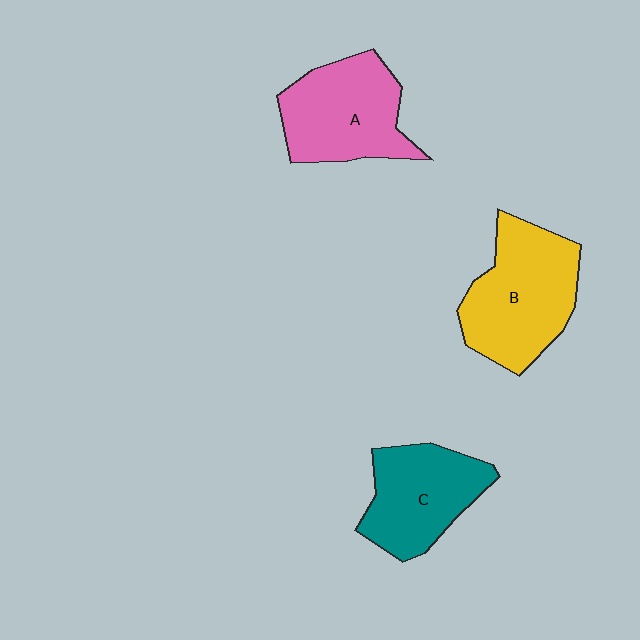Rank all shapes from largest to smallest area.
From largest to smallest: B (yellow), A (pink), C (teal).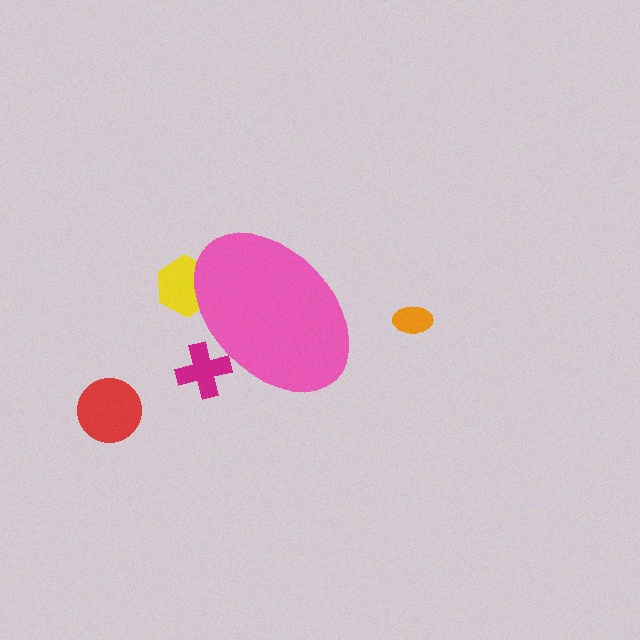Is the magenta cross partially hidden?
Yes, the magenta cross is partially hidden behind the pink ellipse.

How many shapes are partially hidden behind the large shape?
2 shapes are partially hidden.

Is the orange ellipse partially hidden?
No, the orange ellipse is fully visible.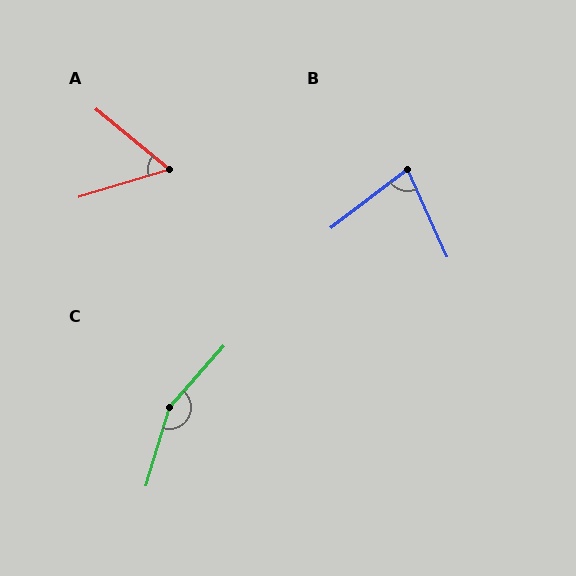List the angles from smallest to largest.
A (57°), B (77°), C (156°).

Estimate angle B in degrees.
Approximately 77 degrees.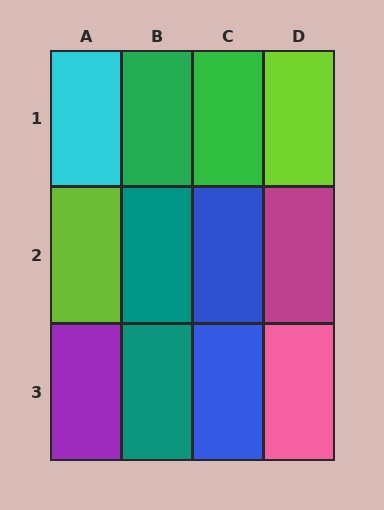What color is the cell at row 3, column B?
Teal.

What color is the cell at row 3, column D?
Pink.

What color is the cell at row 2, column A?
Lime.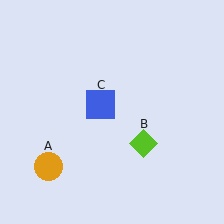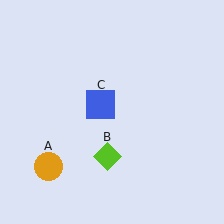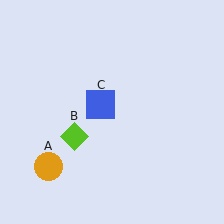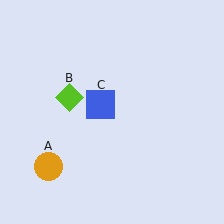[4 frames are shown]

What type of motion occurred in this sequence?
The lime diamond (object B) rotated clockwise around the center of the scene.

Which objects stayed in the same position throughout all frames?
Orange circle (object A) and blue square (object C) remained stationary.